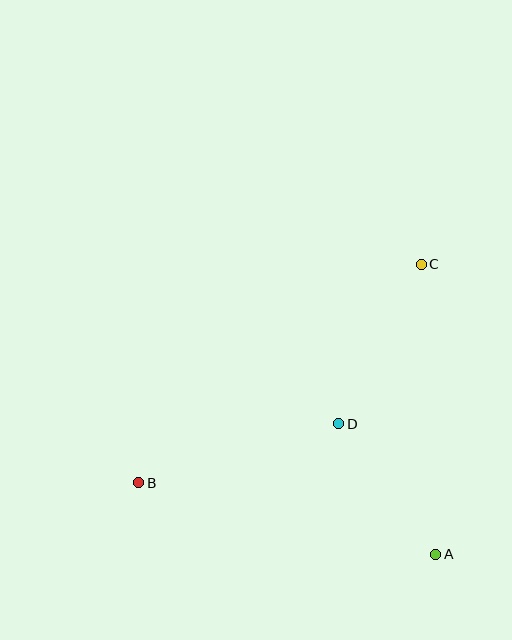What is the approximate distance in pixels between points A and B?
The distance between A and B is approximately 306 pixels.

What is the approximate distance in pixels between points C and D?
The distance between C and D is approximately 180 pixels.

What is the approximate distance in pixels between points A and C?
The distance between A and C is approximately 291 pixels.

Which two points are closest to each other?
Points A and D are closest to each other.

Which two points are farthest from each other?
Points B and C are farthest from each other.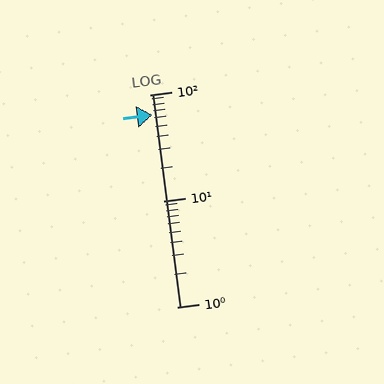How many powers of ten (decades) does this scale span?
The scale spans 2 decades, from 1 to 100.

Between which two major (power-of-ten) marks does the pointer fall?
The pointer is between 10 and 100.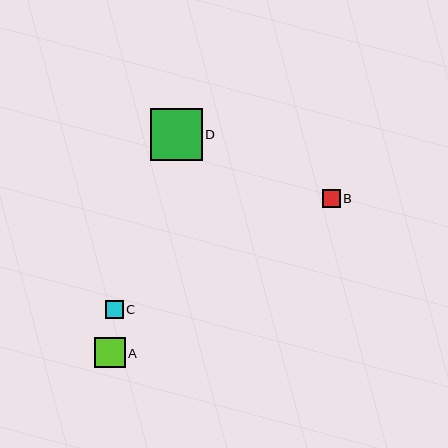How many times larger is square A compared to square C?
Square A is approximately 1.7 times the size of square C.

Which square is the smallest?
Square C is the smallest with a size of approximately 18 pixels.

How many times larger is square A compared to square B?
Square A is approximately 1.7 times the size of square B.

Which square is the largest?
Square D is the largest with a size of approximately 52 pixels.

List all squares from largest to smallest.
From largest to smallest: D, A, B, C.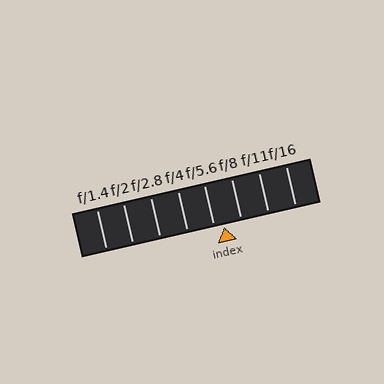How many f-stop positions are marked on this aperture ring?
There are 8 f-stop positions marked.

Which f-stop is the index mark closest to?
The index mark is closest to f/5.6.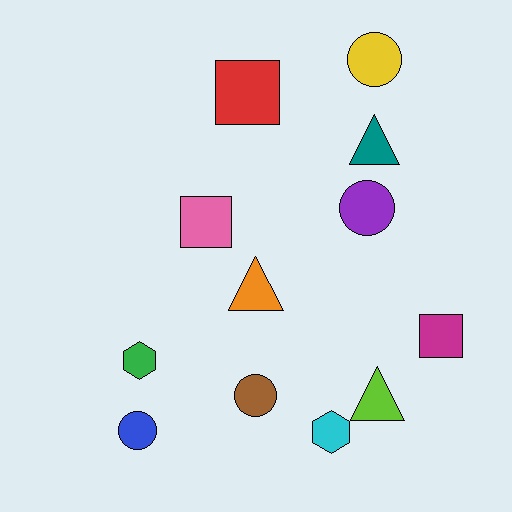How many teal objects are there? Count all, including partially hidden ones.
There is 1 teal object.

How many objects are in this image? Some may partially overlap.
There are 12 objects.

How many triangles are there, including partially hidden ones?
There are 3 triangles.